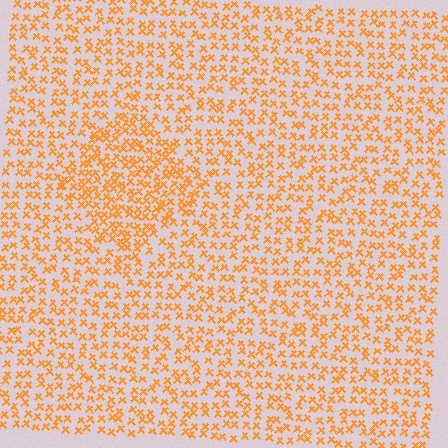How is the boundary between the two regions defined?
The boundary is defined by a change in element density (approximately 1.6x ratio). All elements are the same color, size, and shape.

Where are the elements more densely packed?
The elements are more densely packed inside the diamond boundary.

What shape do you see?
I see a diamond.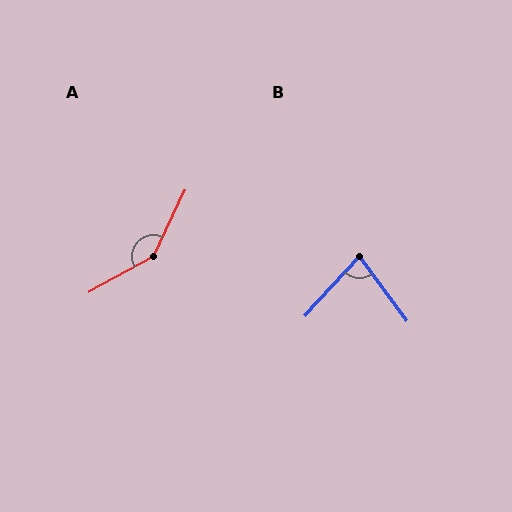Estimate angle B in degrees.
Approximately 79 degrees.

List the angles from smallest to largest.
B (79°), A (145°).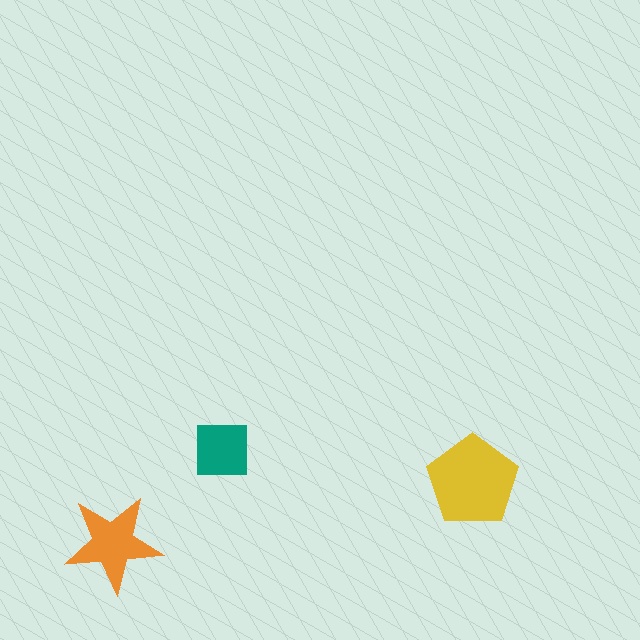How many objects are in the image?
There are 3 objects in the image.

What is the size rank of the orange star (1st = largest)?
2nd.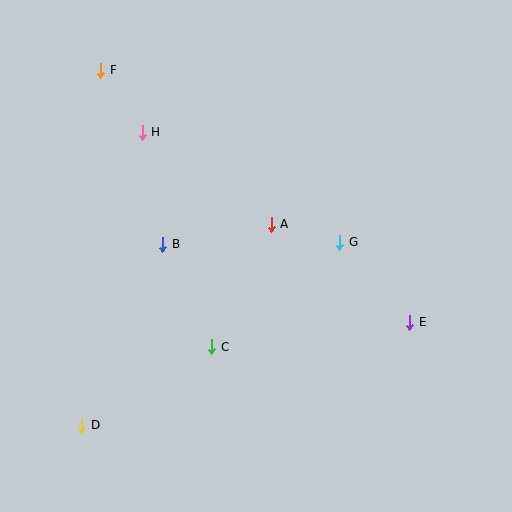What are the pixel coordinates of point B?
Point B is at (163, 244).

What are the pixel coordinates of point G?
Point G is at (340, 242).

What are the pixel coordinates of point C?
Point C is at (212, 347).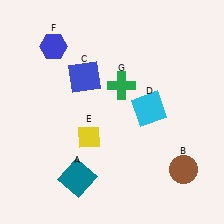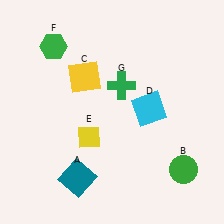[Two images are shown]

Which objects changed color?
B changed from brown to green. C changed from blue to yellow. F changed from blue to green.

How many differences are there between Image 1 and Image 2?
There are 3 differences between the two images.